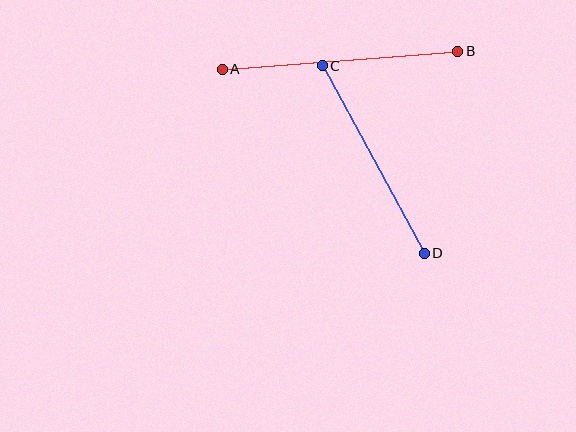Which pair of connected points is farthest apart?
Points A and B are farthest apart.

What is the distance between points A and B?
The distance is approximately 236 pixels.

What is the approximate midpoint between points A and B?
The midpoint is at approximately (340, 60) pixels.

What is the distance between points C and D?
The distance is approximately 214 pixels.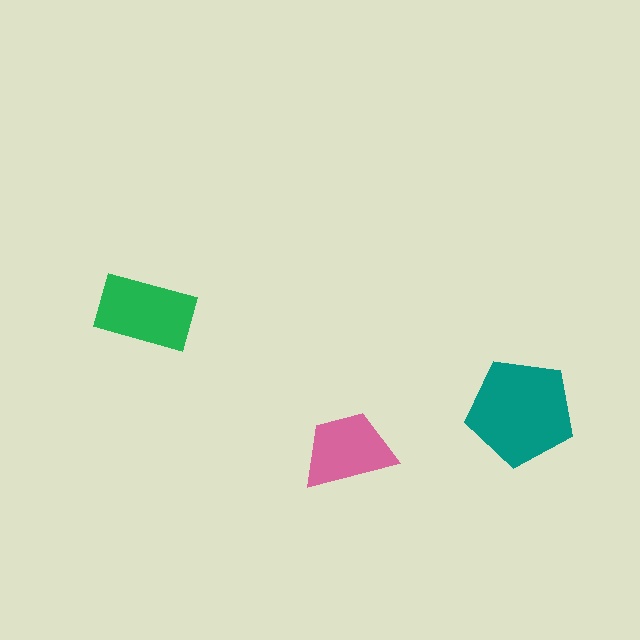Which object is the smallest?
The pink trapezoid.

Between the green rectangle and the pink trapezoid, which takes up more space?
The green rectangle.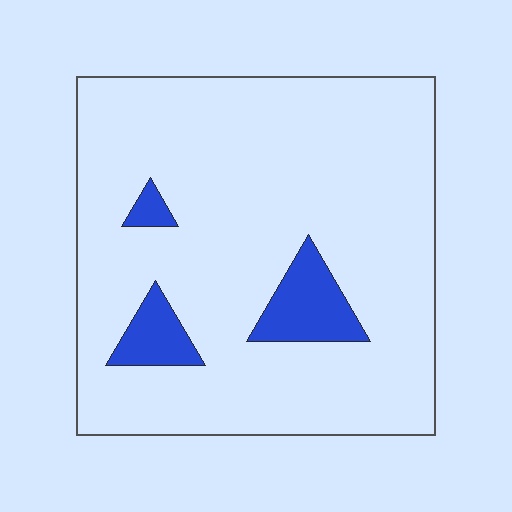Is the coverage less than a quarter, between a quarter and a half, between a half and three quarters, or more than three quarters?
Less than a quarter.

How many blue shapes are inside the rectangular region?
3.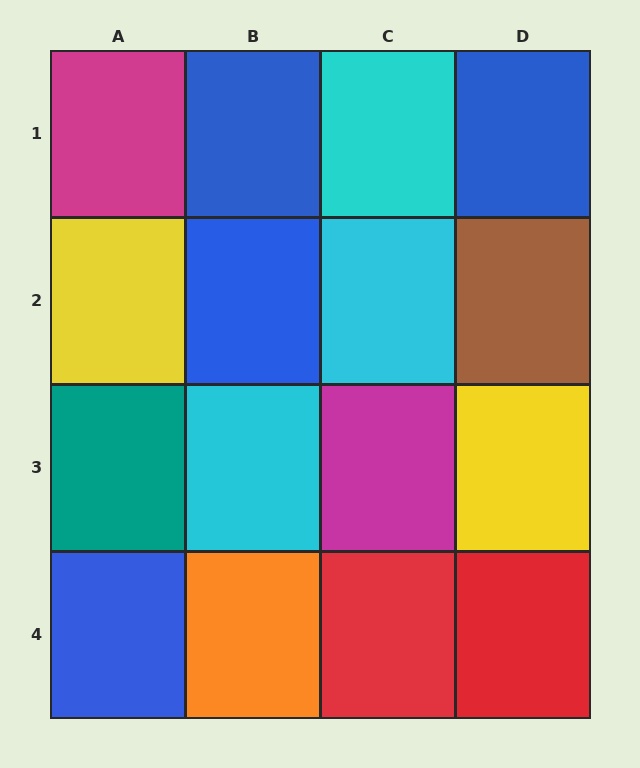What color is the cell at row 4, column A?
Blue.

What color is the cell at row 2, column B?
Blue.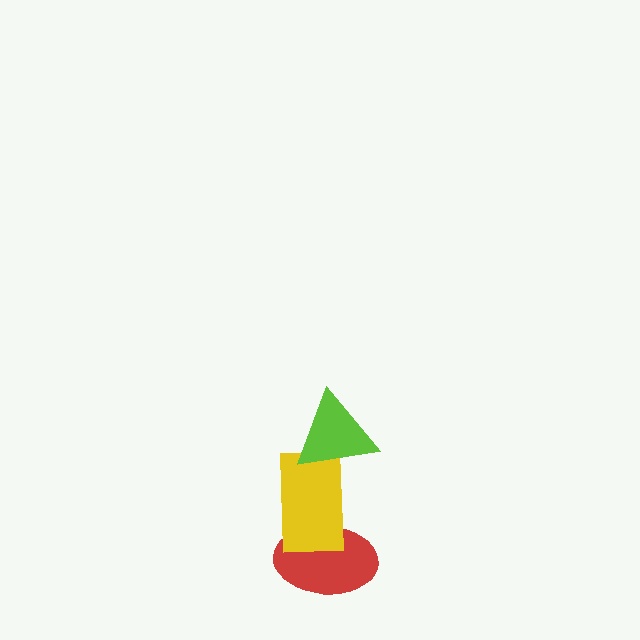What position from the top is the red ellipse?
The red ellipse is 3rd from the top.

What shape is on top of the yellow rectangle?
The lime triangle is on top of the yellow rectangle.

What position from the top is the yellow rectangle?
The yellow rectangle is 2nd from the top.